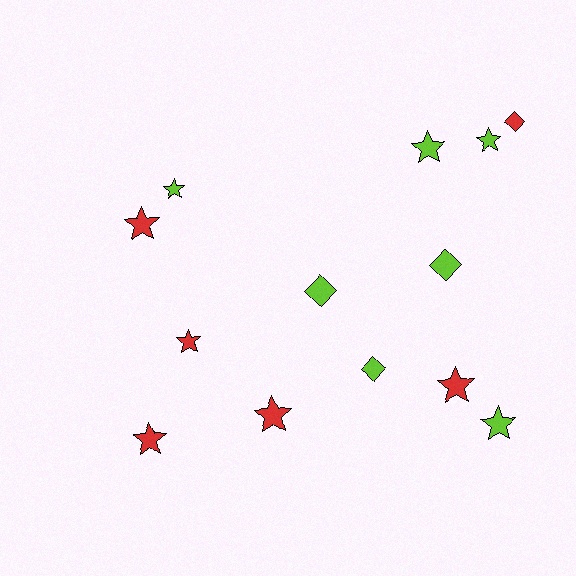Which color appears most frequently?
Lime, with 7 objects.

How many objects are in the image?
There are 13 objects.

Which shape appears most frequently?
Star, with 9 objects.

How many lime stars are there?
There are 4 lime stars.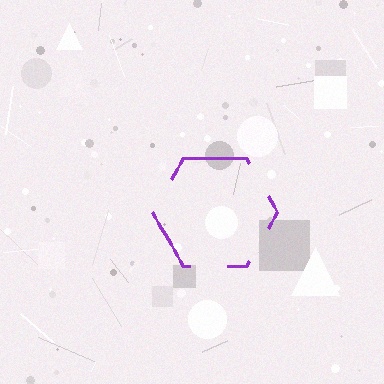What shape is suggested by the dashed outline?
The dashed outline suggests a hexagon.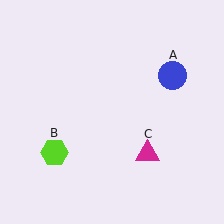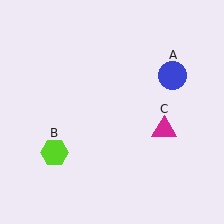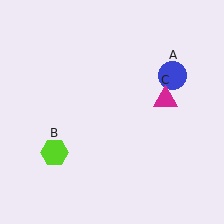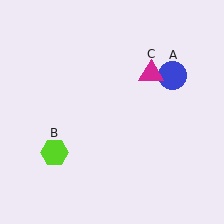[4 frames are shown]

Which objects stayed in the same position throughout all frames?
Blue circle (object A) and lime hexagon (object B) remained stationary.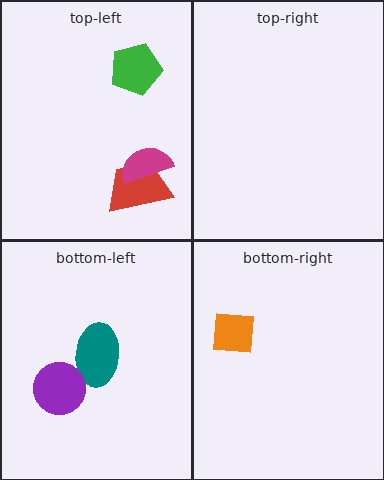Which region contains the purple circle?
The bottom-left region.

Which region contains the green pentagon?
The top-left region.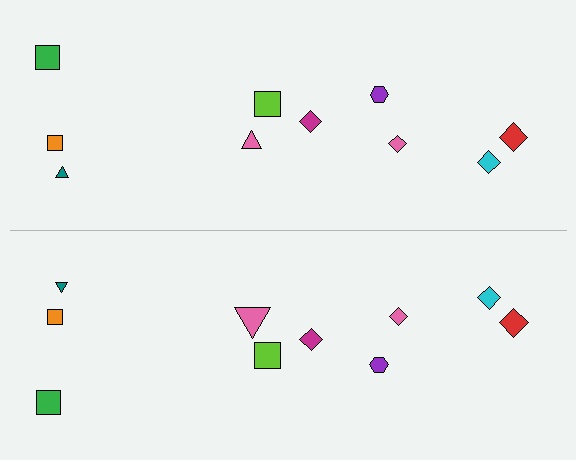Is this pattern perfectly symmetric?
No, the pattern is not perfectly symmetric. The pink triangle on the bottom side has a different size than its mirror counterpart.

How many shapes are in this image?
There are 20 shapes in this image.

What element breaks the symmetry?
The pink triangle on the bottom side has a different size than its mirror counterpart.